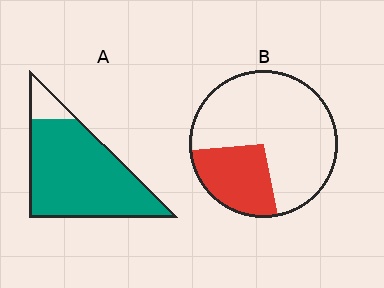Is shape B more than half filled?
No.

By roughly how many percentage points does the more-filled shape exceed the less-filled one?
By roughly 60 percentage points (A over B).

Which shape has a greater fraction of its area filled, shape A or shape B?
Shape A.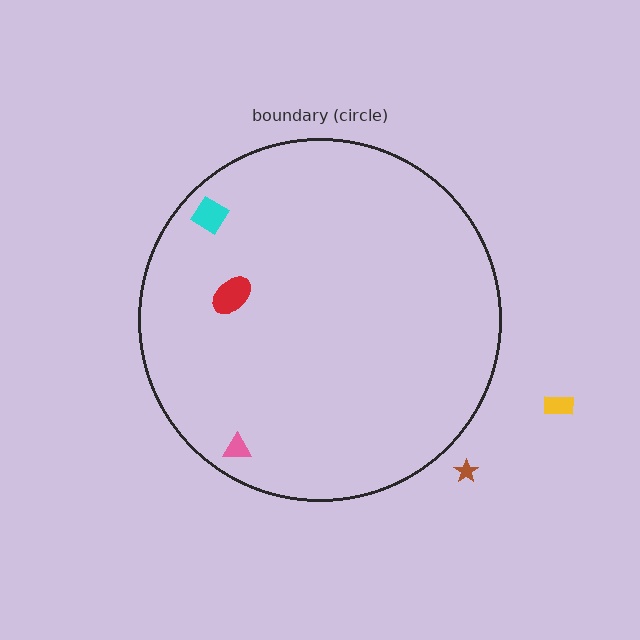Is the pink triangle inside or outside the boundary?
Inside.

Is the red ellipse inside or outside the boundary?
Inside.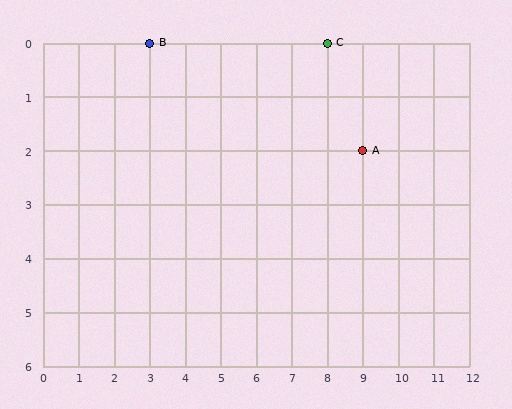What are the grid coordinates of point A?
Point A is at grid coordinates (9, 2).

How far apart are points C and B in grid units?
Points C and B are 5 columns apart.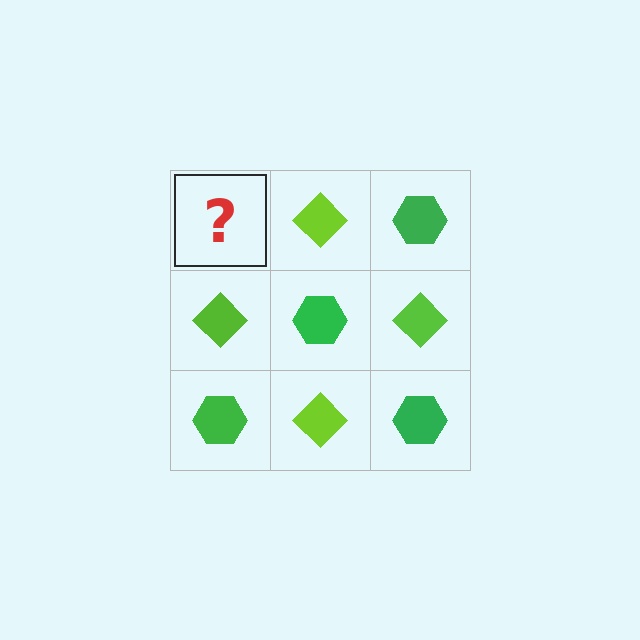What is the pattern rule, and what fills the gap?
The rule is that it alternates green hexagon and lime diamond in a checkerboard pattern. The gap should be filled with a green hexagon.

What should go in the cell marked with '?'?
The missing cell should contain a green hexagon.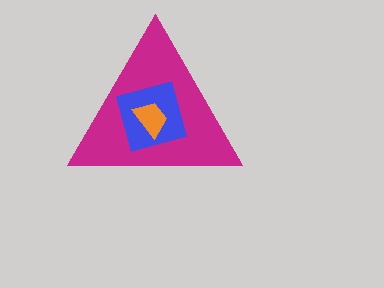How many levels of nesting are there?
3.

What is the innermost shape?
The orange trapezoid.